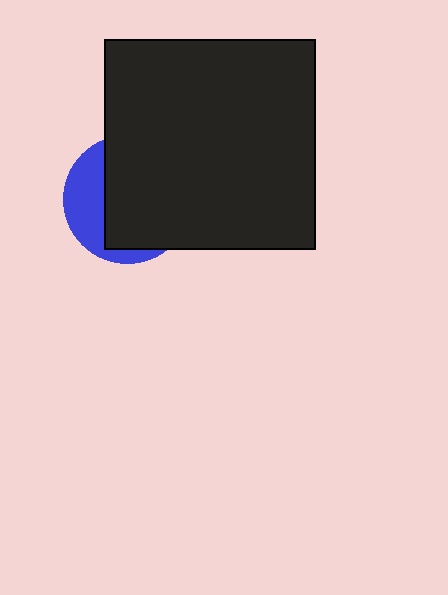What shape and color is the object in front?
The object in front is a black square.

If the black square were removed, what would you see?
You would see the complete blue circle.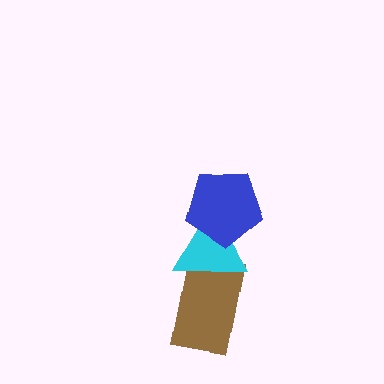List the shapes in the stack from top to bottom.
From top to bottom: the blue pentagon, the cyan triangle, the brown rectangle.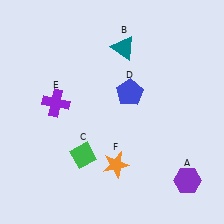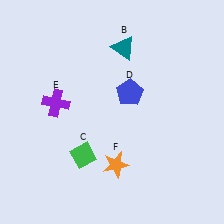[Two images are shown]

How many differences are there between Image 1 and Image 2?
There is 1 difference between the two images.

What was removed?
The purple hexagon (A) was removed in Image 2.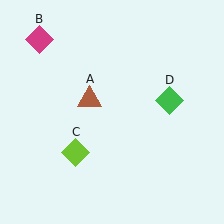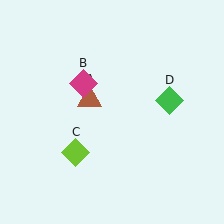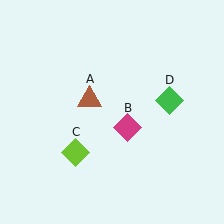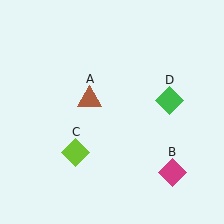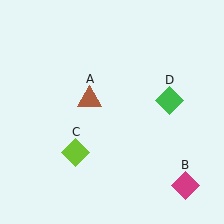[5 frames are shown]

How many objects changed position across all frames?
1 object changed position: magenta diamond (object B).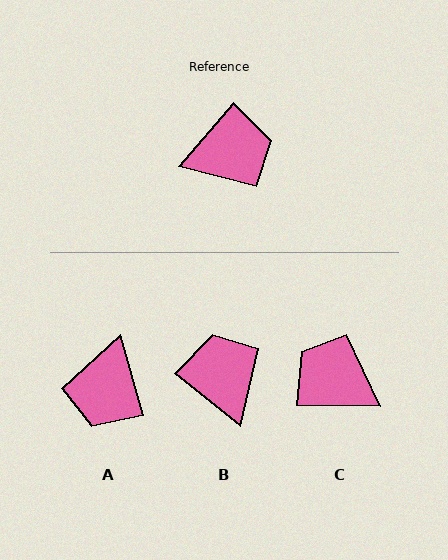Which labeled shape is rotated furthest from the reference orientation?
C, about 129 degrees away.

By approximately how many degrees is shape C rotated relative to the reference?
Approximately 129 degrees counter-clockwise.